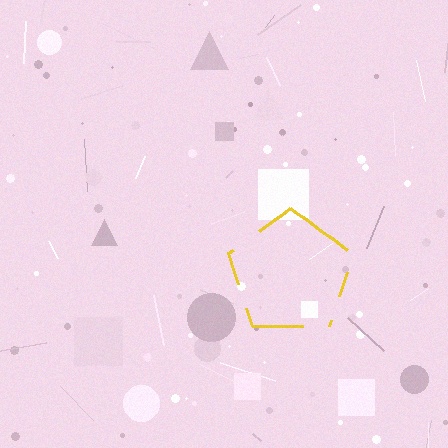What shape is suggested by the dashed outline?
The dashed outline suggests a pentagon.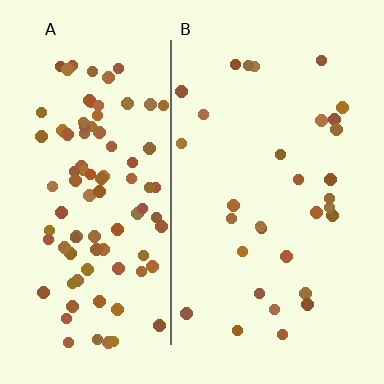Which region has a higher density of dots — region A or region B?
A (the left).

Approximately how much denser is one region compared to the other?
Approximately 3.1× — region A over region B.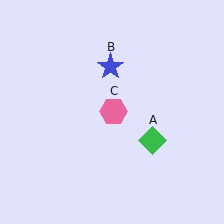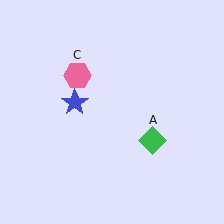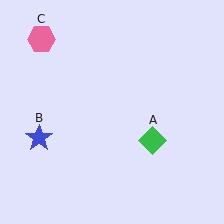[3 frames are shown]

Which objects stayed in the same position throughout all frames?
Green diamond (object A) remained stationary.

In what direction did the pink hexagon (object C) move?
The pink hexagon (object C) moved up and to the left.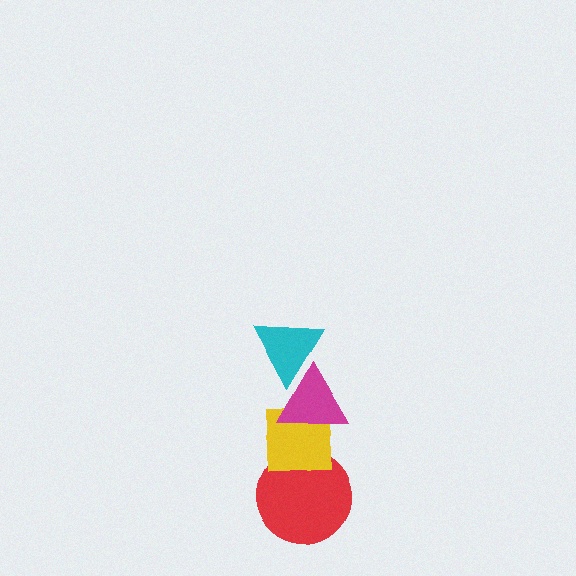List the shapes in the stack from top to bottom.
From top to bottom: the cyan triangle, the magenta triangle, the yellow square, the red circle.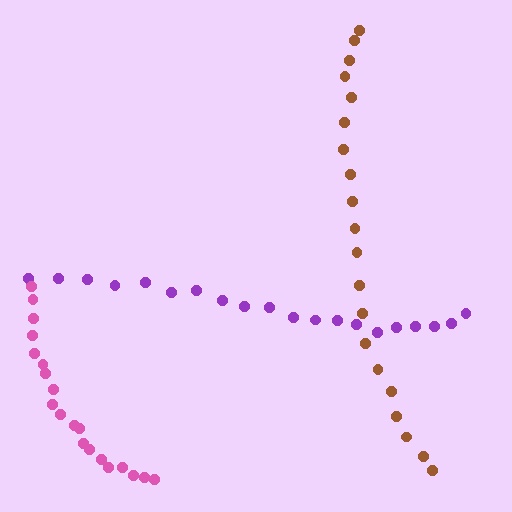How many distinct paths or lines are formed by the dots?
There are 3 distinct paths.